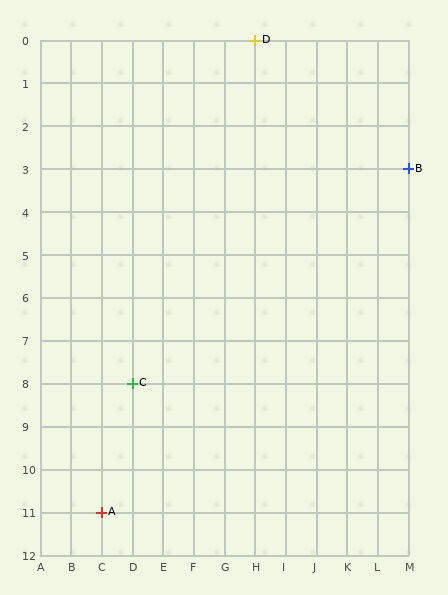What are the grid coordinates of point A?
Point A is at grid coordinates (C, 11).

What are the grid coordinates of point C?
Point C is at grid coordinates (D, 8).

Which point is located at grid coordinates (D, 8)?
Point C is at (D, 8).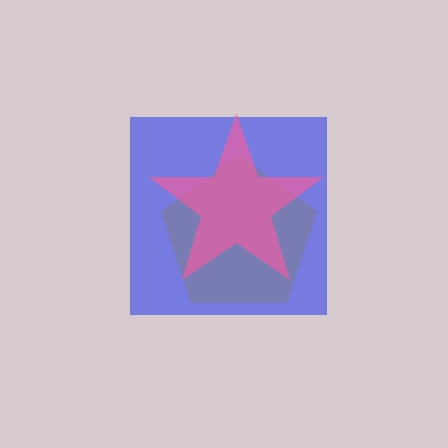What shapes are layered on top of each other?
The layered shapes are: a yellow pentagon, a blue square, a pink star.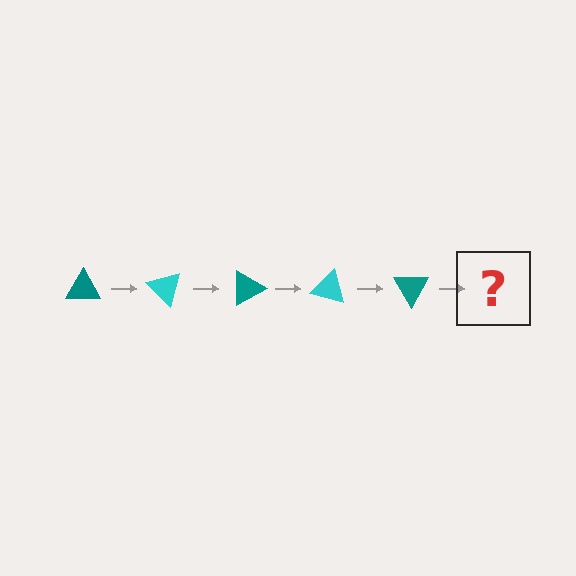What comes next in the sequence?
The next element should be a cyan triangle, rotated 225 degrees from the start.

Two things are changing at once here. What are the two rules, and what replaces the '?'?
The two rules are that it rotates 45 degrees each step and the color cycles through teal and cyan. The '?' should be a cyan triangle, rotated 225 degrees from the start.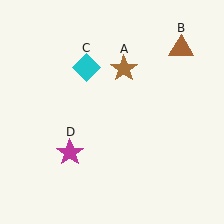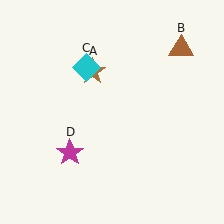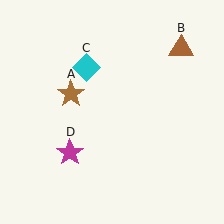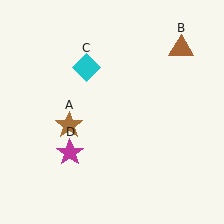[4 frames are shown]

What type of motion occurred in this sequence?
The brown star (object A) rotated counterclockwise around the center of the scene.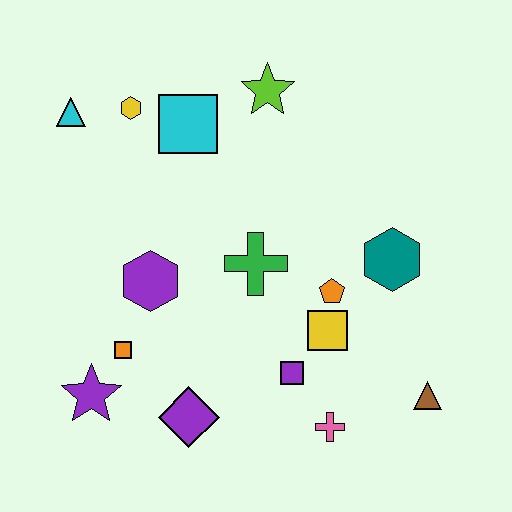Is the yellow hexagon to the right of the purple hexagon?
No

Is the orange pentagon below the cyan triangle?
Yes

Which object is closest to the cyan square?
The yellow hexagon is closest to the cyan square.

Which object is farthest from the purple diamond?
The lime star is farthest from the purple diamond.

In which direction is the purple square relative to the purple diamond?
The purple square is to the right of the purple diamond.